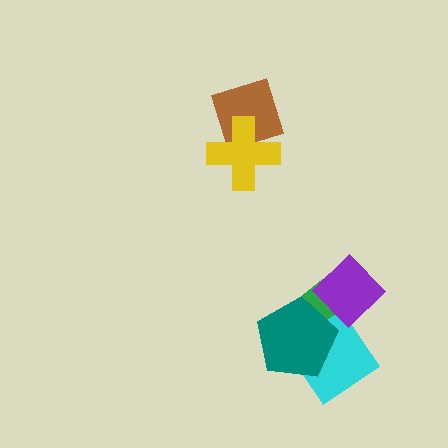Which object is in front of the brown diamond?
The yellow cross is in front of the brown diamond.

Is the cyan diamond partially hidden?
Yes, it is partially covered by another shape.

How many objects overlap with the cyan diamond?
2 objects overlap with the cyan diamond.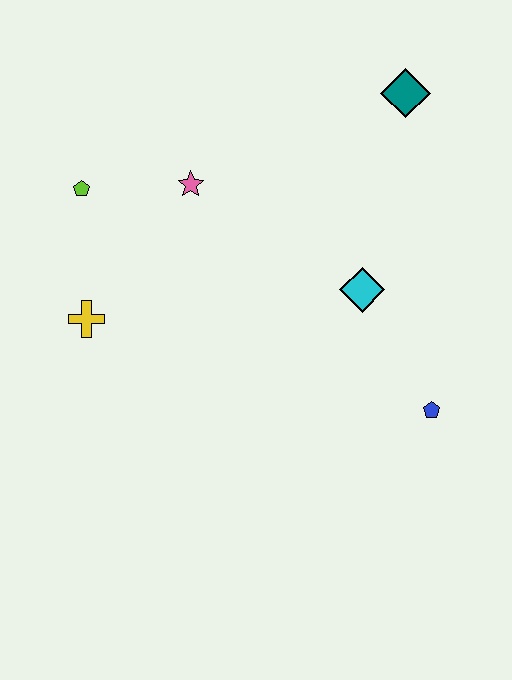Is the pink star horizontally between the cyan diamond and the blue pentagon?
No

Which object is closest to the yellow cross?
The lime pentagon is closest to the yellow cross.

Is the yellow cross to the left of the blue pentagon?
Yes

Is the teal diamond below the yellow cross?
No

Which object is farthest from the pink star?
The blue pentagon is farthest from the pink star.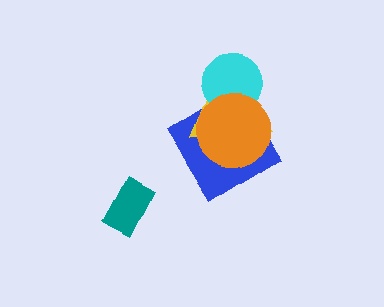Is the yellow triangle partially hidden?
Yes, it is partially covered by another shape.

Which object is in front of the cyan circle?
The orange circle is in front of the cyan circle.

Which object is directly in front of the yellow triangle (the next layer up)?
The cyan circle is directly in front of the yellow triangle.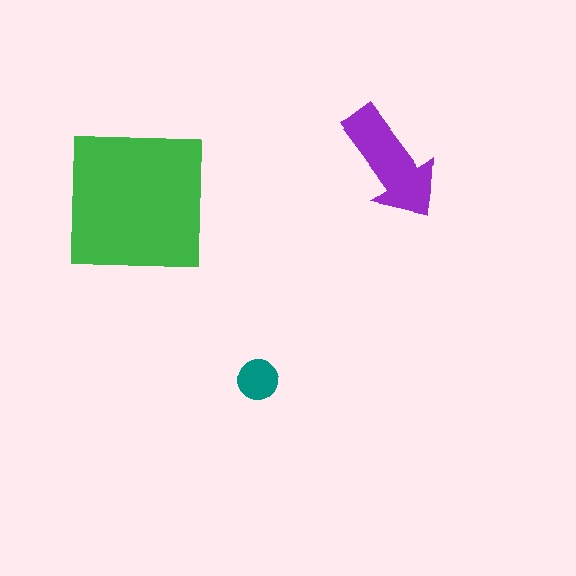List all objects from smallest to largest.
The teal circle, the purple arrow, the green square.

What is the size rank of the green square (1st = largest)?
1st.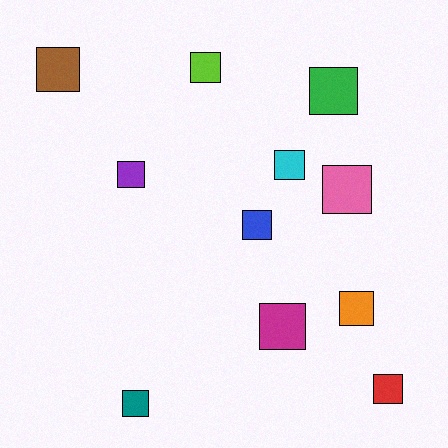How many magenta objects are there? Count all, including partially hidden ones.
There is 1 magenta object.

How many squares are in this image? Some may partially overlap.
There are 11 squares.